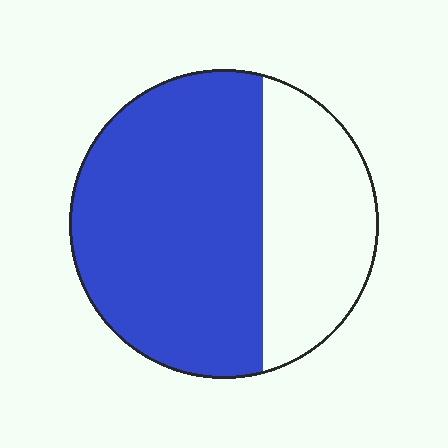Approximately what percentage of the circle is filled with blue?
Approximately 65%.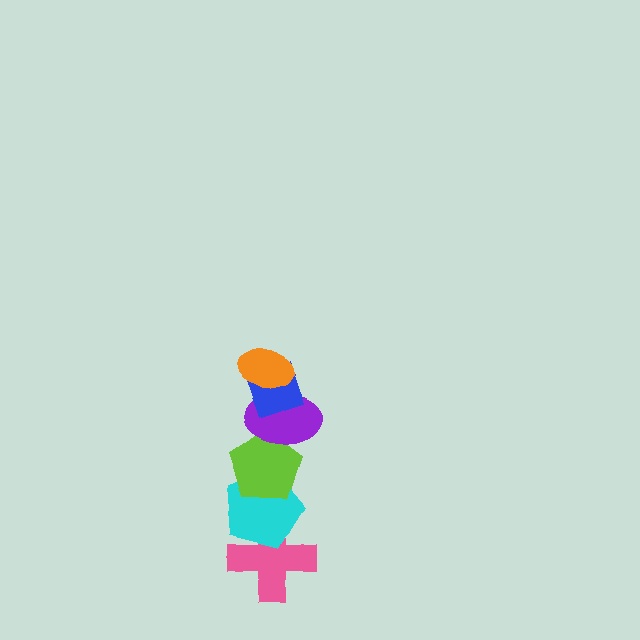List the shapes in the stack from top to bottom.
From top to bottom: the orange ellipse, the blue diamond, the purple ellipse, the lime pentagon, the cyan pentagon, the pink cross.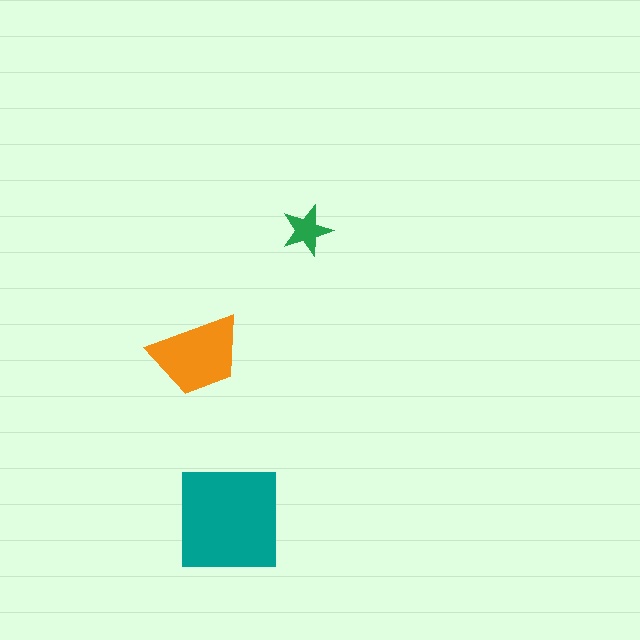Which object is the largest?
The teal square.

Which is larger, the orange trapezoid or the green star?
The orange trapezoid.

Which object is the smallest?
The green star.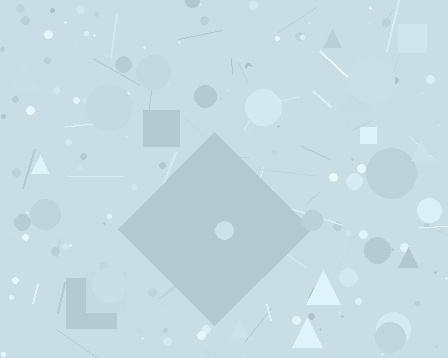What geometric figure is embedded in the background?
A diamond is embedded in the background.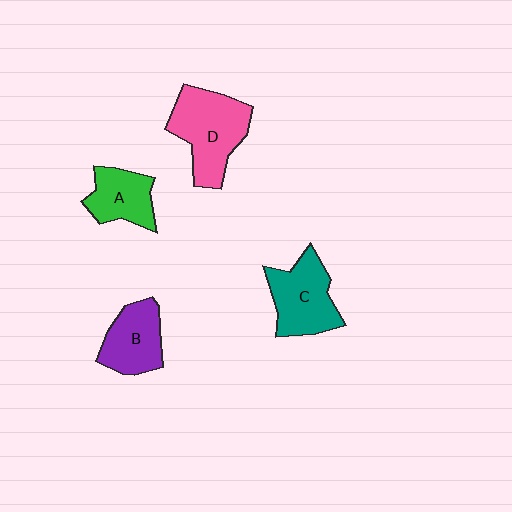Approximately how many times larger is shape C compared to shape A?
Approximately 1.3 times.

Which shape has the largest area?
Shape D (pink).